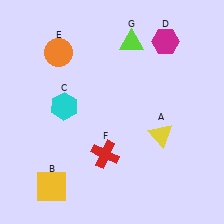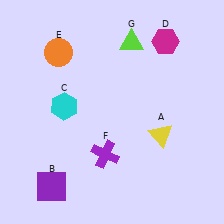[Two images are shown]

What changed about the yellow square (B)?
In Image 1, B is yellow. In Image 2, it changed to purple.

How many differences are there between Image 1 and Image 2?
There are 2 differences between the two images.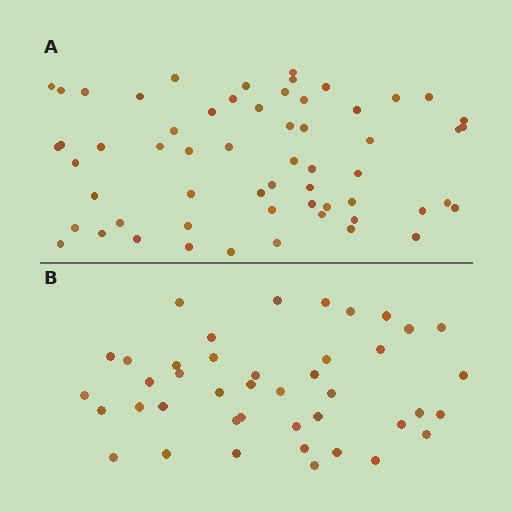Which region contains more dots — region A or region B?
Region A (the top region) has more dots.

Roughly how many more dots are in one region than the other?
Region A has approximately 15 more dots than region B.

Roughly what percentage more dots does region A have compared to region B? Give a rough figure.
About 40% more.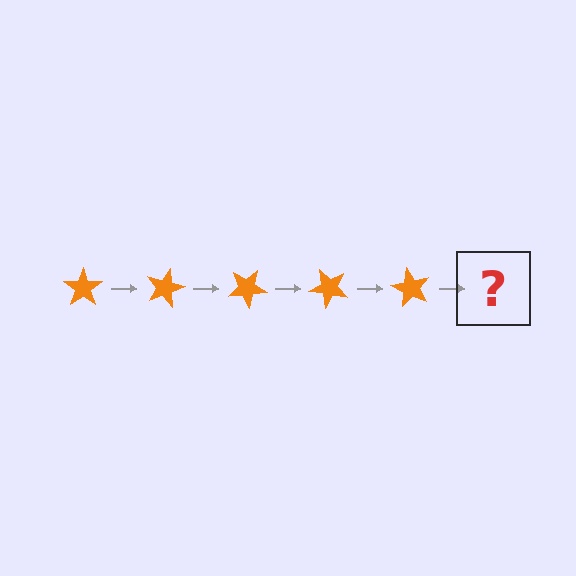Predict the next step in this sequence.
The next step is an orange star rotated 75 degrees.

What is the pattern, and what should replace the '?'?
The pattern is that the star rotates 15 degrees each step. The '?' should be an orange star rotated 75 degrees.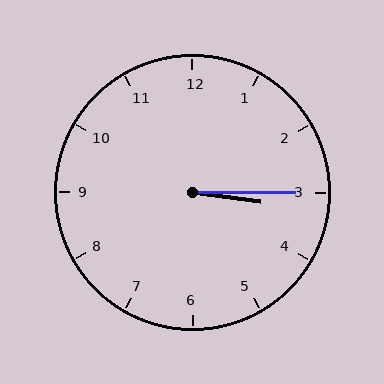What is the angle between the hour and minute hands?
Approximately 8 degrees.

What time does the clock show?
3:15.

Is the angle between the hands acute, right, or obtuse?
It is acute.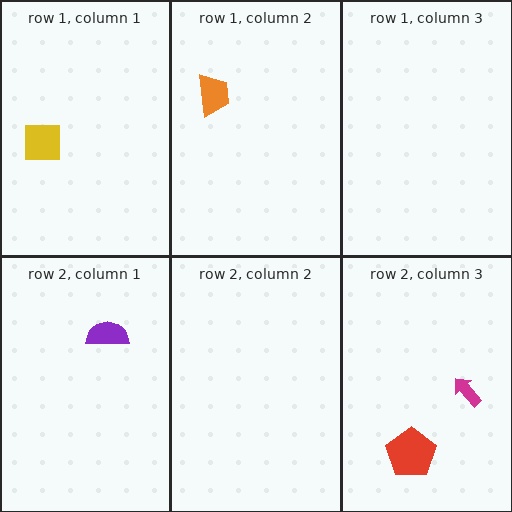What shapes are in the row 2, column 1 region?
The purple semicircle.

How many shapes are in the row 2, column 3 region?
2.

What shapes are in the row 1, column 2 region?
The orange trapezoid.